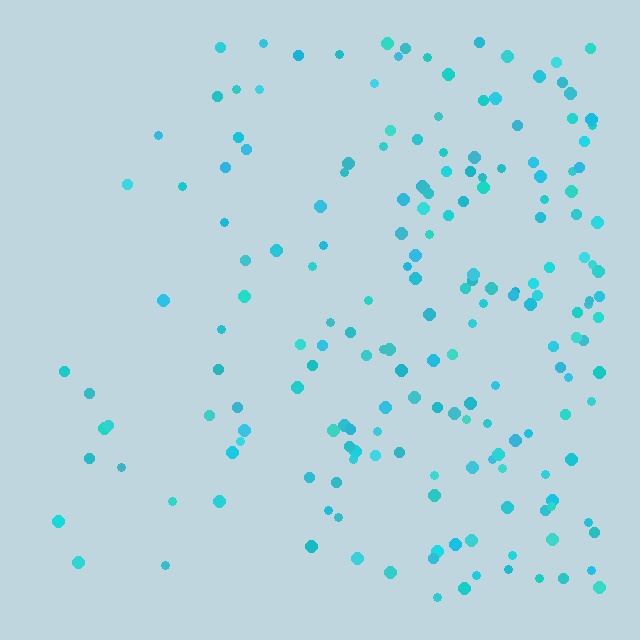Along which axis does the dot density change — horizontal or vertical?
Horizontal.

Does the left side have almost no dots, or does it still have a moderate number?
Still a moderate number, just noticeably fewer than the right.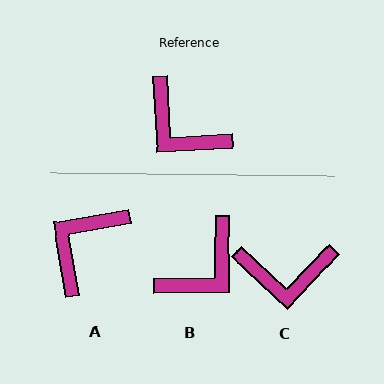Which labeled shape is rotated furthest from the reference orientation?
B, about 87 degrees away.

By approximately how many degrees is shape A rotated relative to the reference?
Approximately 84 degrees clockwise.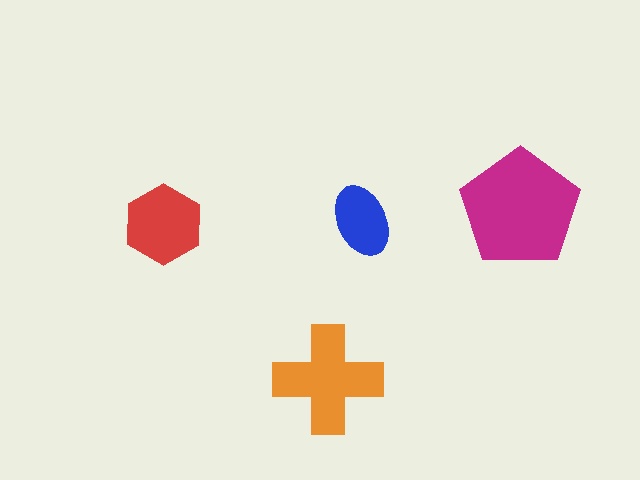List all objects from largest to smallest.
The magenta pentagon, the orange cross, the red hexagon, the blue ellipse.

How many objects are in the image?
There are 4 objects in the image.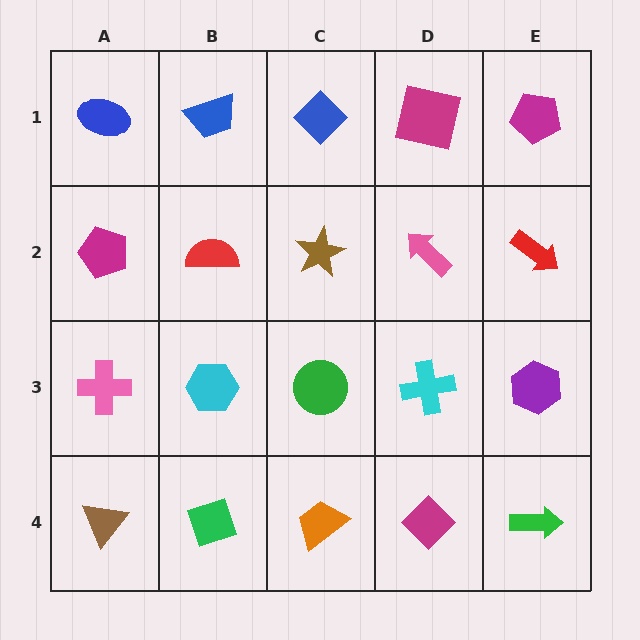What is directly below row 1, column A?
A magenta pentagon.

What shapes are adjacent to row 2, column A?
A blue ellipse (row 1, column A), a pink cross (row 3, column A), a red semicircle (row 2, column B).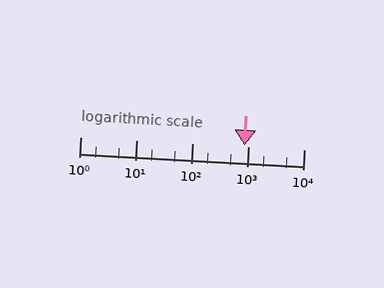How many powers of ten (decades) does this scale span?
The scale spans 4 decades, from 1 to 10000.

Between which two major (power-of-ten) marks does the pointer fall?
The pointer is between 100 and 1000.